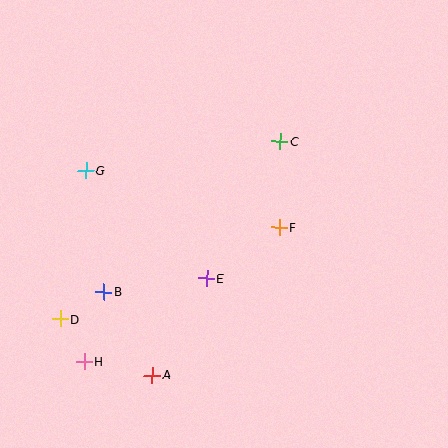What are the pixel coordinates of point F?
Point F is at (279, 227).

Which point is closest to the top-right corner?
Point C is closest to the top-right corner.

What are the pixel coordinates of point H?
Point H is at (84, 362).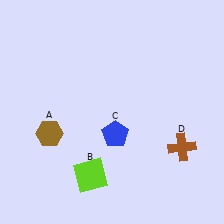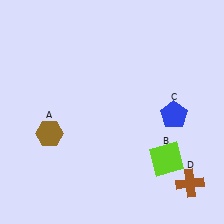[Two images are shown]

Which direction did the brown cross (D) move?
The brown cross (D) moved down.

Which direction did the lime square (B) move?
The lime square (B) moved right.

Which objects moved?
The objects that moved are: the lime square (B), the blue pentagon (C), the brown cross (D).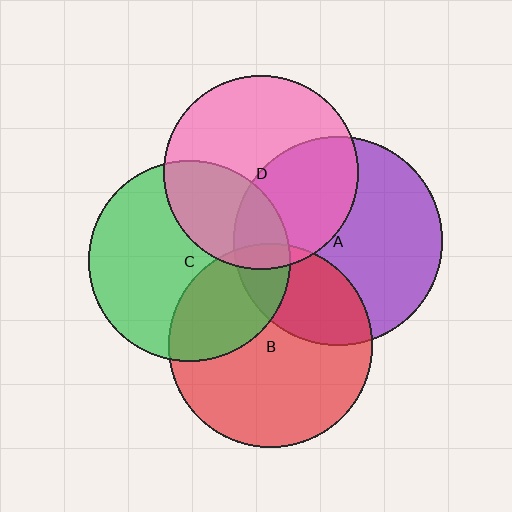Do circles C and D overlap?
Yes.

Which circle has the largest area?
Circle A (purple).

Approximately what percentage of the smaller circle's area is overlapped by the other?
Approximately 30%.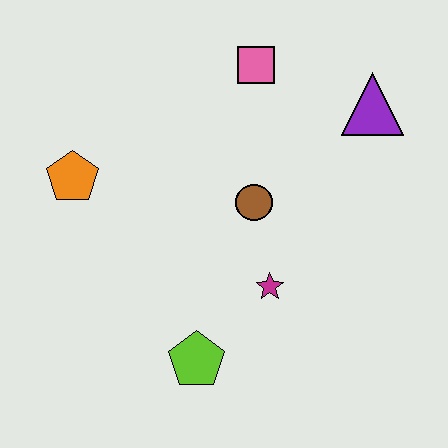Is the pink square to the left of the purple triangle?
Yes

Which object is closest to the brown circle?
The magenta star is closest to the brown circle.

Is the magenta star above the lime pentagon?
Yes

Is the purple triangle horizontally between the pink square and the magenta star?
No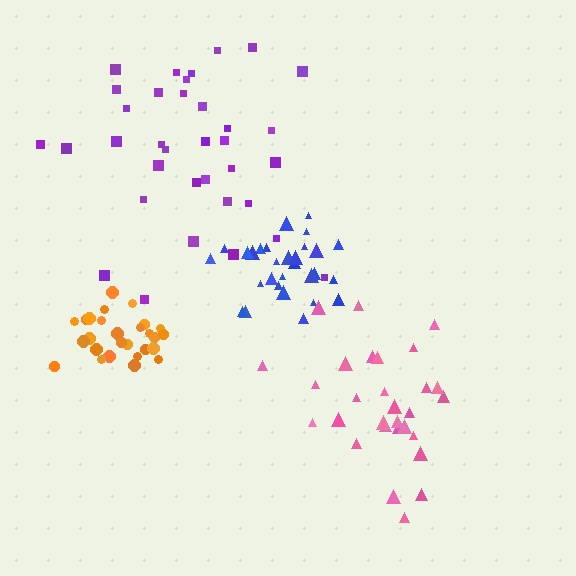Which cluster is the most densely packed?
Orange.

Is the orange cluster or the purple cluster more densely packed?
Orange.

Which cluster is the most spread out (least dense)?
Purple.